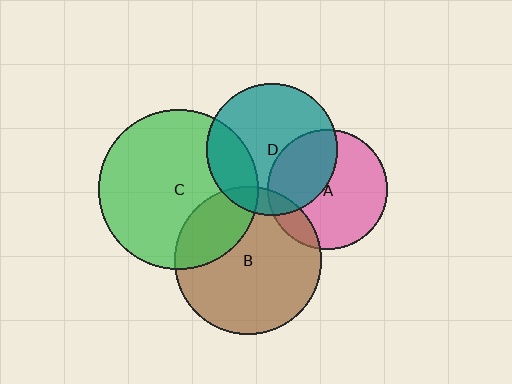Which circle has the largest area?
Circle C (green).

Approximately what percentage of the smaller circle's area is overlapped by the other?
Approximately 15%.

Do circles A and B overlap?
Yes.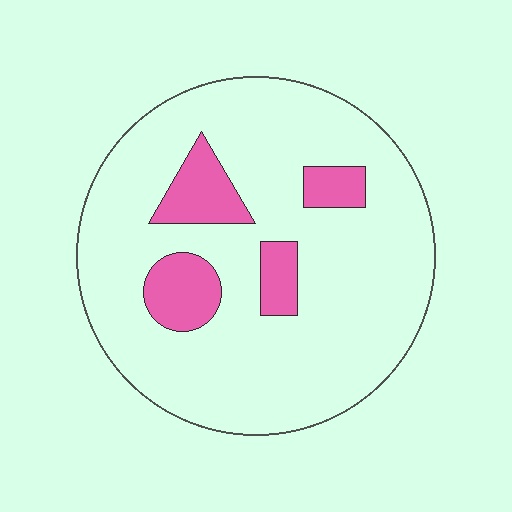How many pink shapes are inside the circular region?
4.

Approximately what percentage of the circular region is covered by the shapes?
Approximately 15%.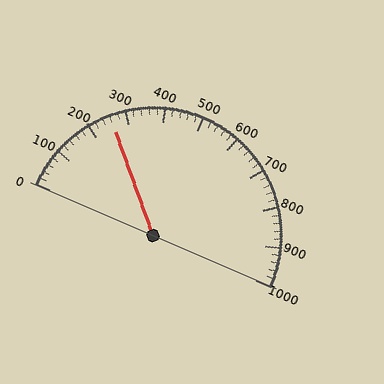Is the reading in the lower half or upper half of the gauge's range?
The reading is in the lower half of the range (0 to 1000).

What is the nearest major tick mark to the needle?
The nearest major tick mark is 300.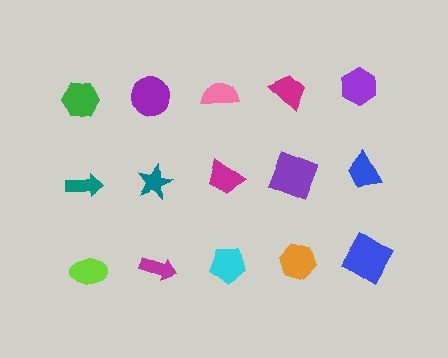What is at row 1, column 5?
A purple hexagon.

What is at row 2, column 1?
A teal arrow.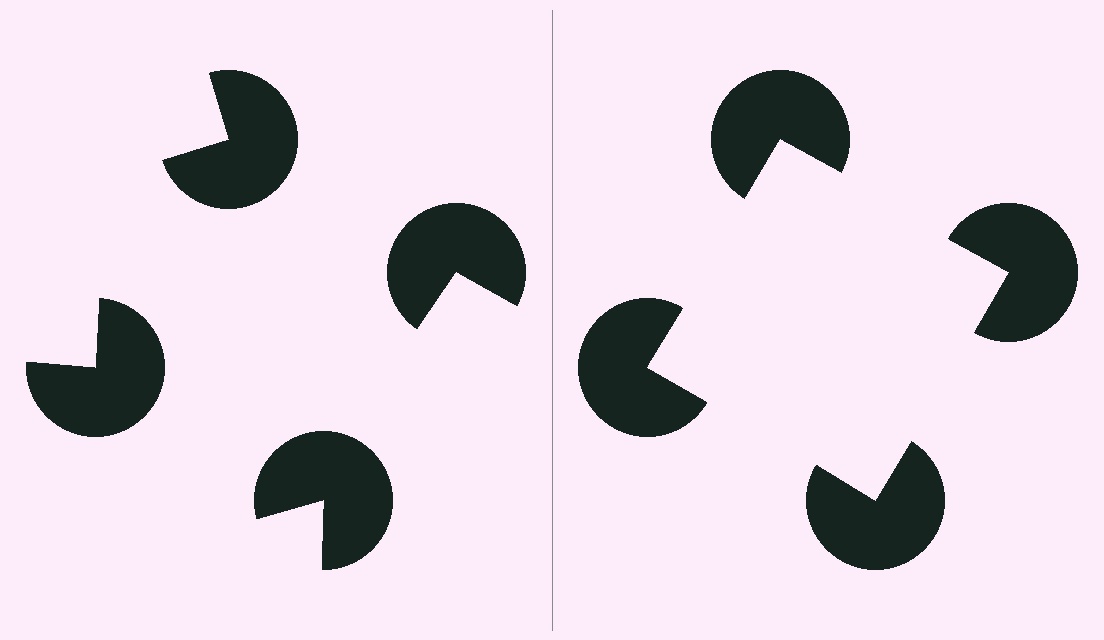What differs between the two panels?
The pac-man discs are positioned identically on both sides; only the wedge orientations differ. On the right they align to a square; on the left they are misaligned.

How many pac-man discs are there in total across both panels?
8 — 4 on each side.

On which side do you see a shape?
An illusory square appears on the right side. On the left side the wedge cuts are rotated, so no coherent shape forms.